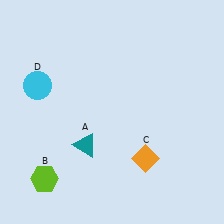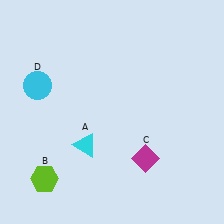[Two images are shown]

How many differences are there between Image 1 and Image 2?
There are 2 differences between the two images.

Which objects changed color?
A changed from teal to cyan. C changed from orange to magenta.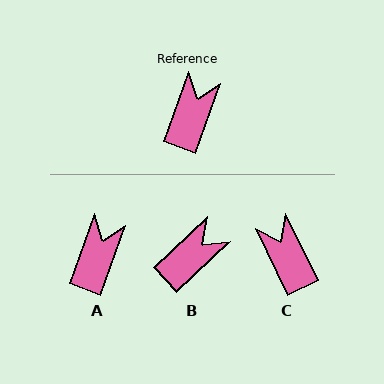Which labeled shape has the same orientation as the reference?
A.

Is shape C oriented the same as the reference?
No, it is off by about 46 degrees.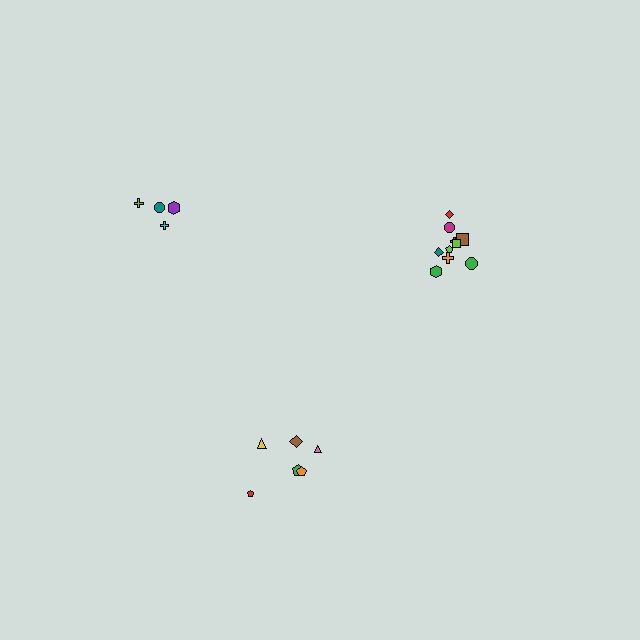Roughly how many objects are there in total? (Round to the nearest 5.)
Roughly 20 objects in total.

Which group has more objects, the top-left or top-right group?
The top-right group.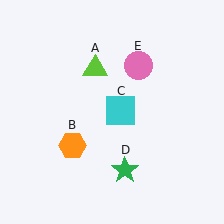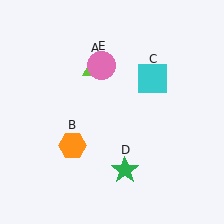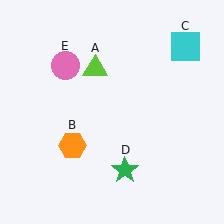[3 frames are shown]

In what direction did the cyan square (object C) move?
The cyan square (object C) moved up and to the right.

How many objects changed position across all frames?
2 objects changed position: cyan square (object C), pink circle (object E).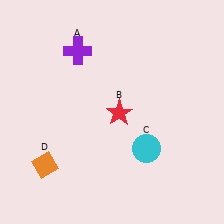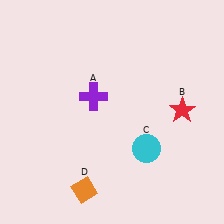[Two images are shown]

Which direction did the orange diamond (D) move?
The orange diamond (D) moved right.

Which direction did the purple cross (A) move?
The purple cross (A) moved down.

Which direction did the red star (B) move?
The red star (B) moved right.